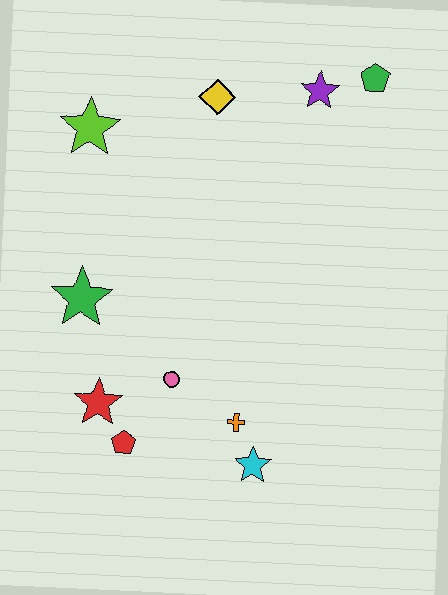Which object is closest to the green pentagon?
The purple star is closest to the green pentagon.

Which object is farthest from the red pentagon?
The green pentagon is farthest from the red pentagon.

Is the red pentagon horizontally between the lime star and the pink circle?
Yes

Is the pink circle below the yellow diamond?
Yes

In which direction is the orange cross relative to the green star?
The orange cross is to the right of the green star.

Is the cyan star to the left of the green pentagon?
Yes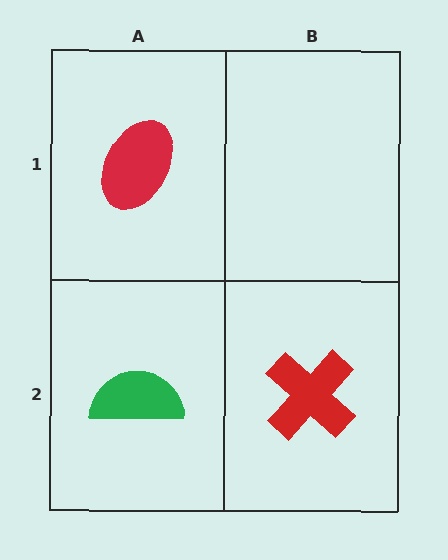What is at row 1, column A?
A red ellipse.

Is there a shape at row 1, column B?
No, that cell is empty.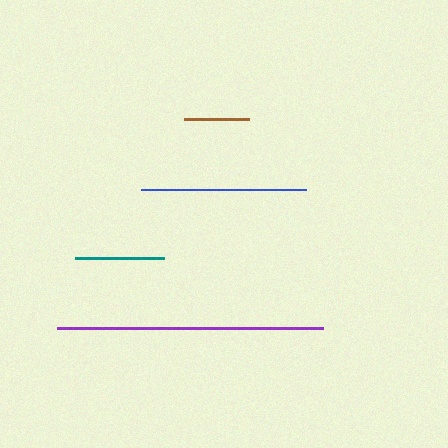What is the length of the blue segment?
The blue segment is approximately 165 pixels long.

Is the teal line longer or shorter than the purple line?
The purple line is longer than the teal line.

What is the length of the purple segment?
The purple segment is approximately 266 pixels long.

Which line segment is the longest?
The purple line is the longest at approximately 266 pixels.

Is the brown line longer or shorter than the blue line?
The blue line is longer than the brown line.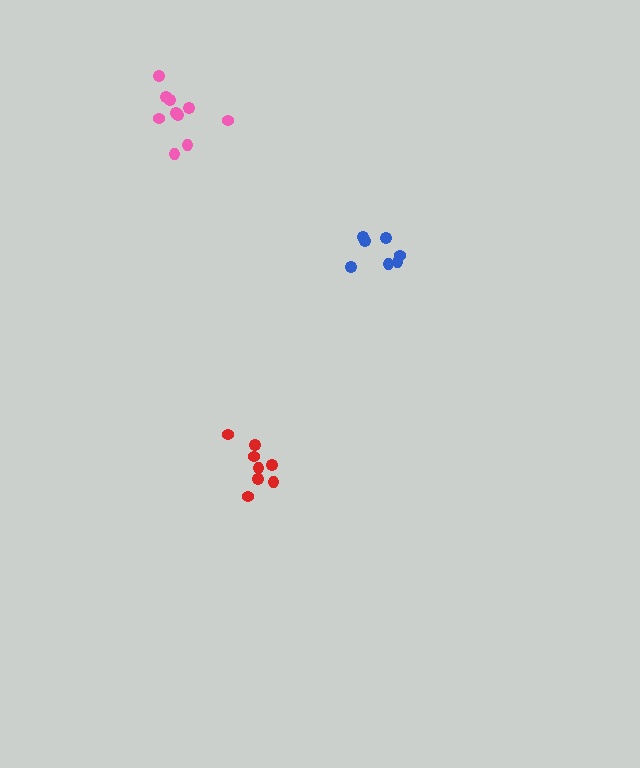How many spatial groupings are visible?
There are 3 spatial groupings.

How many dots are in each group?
Group 1: 8 dots, Group 2: 10 dots, Group 3: 7 dots (25 total).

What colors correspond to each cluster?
The clusters are colored: red, pink, blue.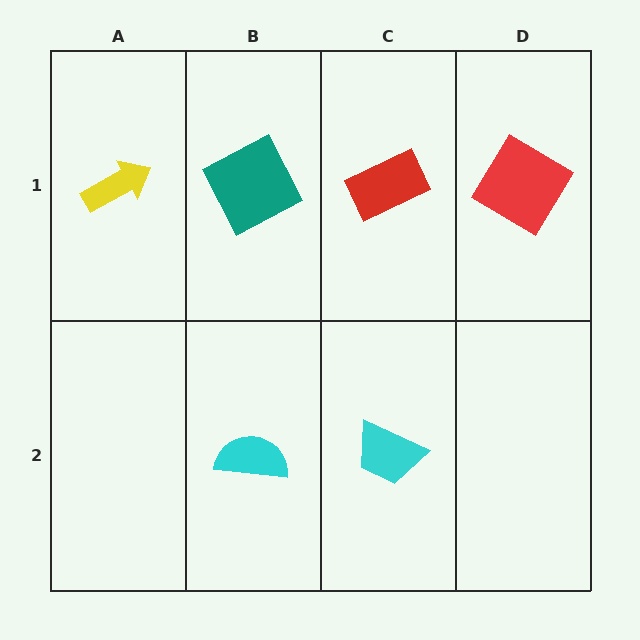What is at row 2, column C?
A cyan trapezoid.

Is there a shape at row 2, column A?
No, that cell is empty.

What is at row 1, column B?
A teal square.